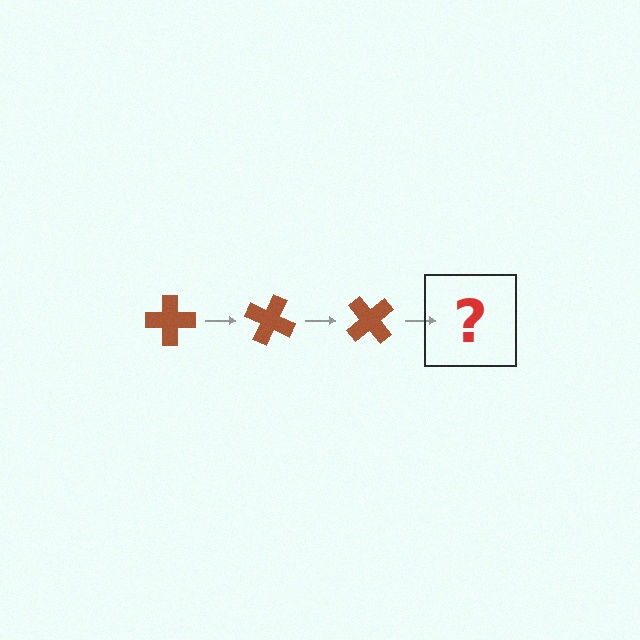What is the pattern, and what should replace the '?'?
The pattern is that the cross rotates 25 degrees each step. The '?' should be a brown cross rotated 75 degrees.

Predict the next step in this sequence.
The next step is a brown cross rotated 75 degrees.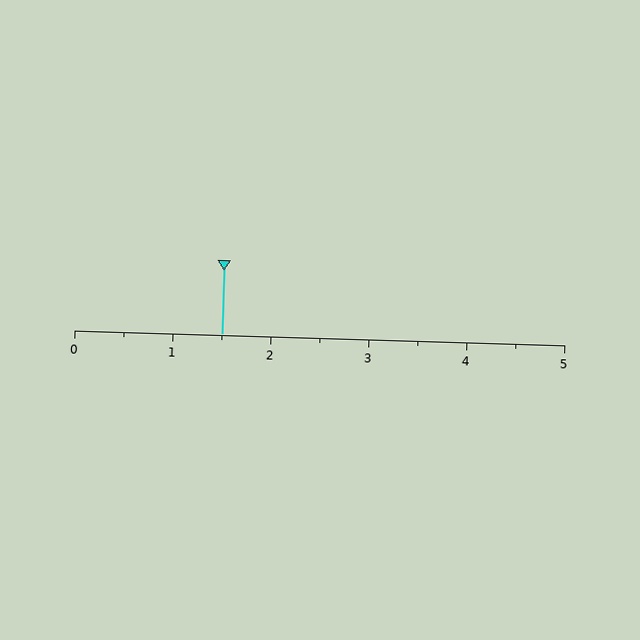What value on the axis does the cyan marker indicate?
The marker indicates approximately 1.5.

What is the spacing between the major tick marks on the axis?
The major ticks are spaced 1 apart.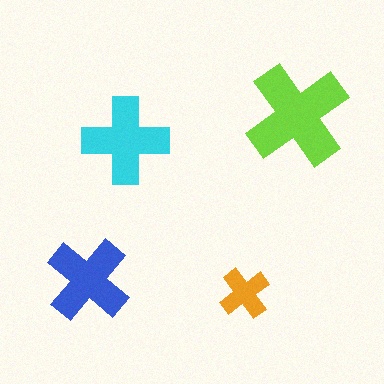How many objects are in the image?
There are 4 objects in the image.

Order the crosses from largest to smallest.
the lime one, the cyan one, the blue one, the orange one.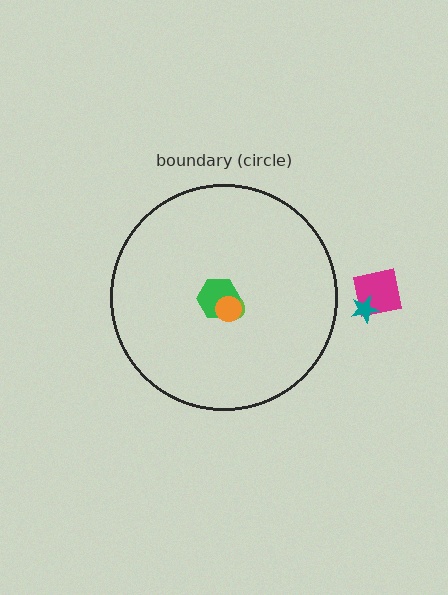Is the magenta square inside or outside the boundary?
Outside.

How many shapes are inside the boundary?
3 inside, 2 outside.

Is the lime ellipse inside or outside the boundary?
Inside.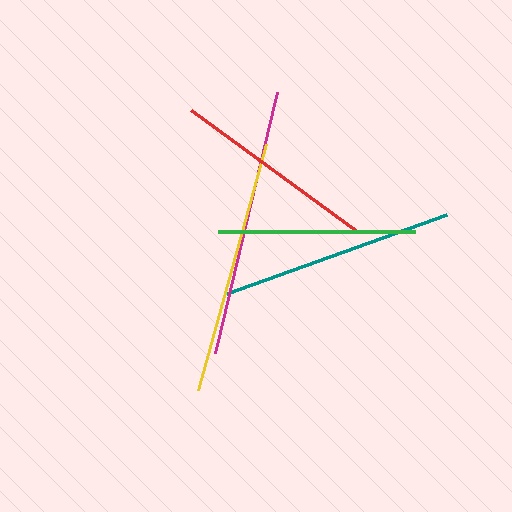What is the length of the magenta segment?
The magenta segment is approximately 269 pixels long.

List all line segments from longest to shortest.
From longest to shortest: magenta, yellow, teal, red, green.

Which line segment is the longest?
The magenta line is the longest at approximately 269 pixels.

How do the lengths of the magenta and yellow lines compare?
The magenta and yellow lines are approximately the same length.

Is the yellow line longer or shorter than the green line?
The yellow line is longer than the green line.